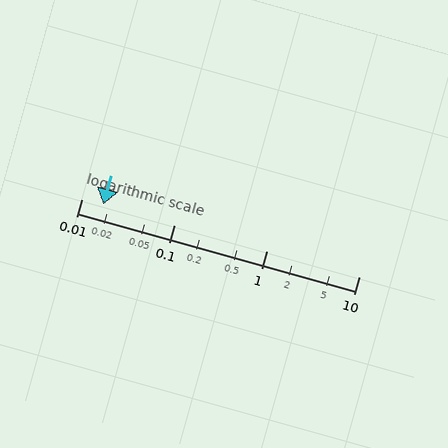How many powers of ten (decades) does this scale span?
The scale spans 3 decades, from 0.01 to 10.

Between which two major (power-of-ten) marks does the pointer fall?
The pointer is between 0.01 and 0.1.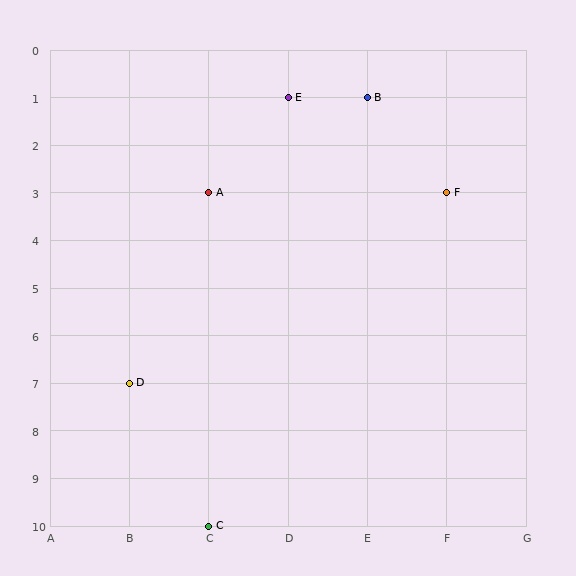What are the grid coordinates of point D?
Point D is at grid coordinates (B, 7).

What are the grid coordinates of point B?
Point B is at grid coordinates (E, 1).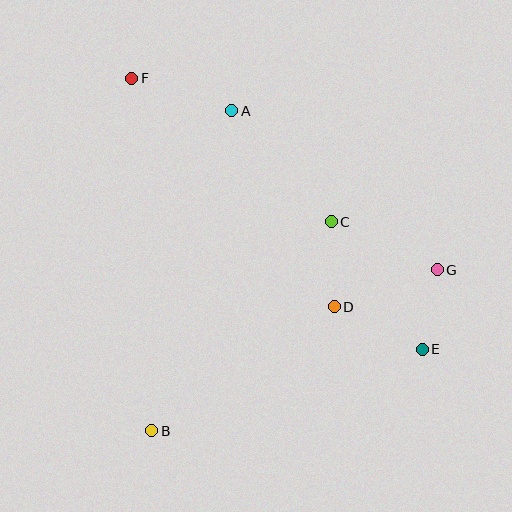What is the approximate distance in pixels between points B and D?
The distance between B and D is approximately 221 pixels.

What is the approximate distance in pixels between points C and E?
The distance between C and E is approximately 157 pixels.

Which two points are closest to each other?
Points E and G are closest to each other.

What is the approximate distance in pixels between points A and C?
The distance between A and C is approximately 149 pixels.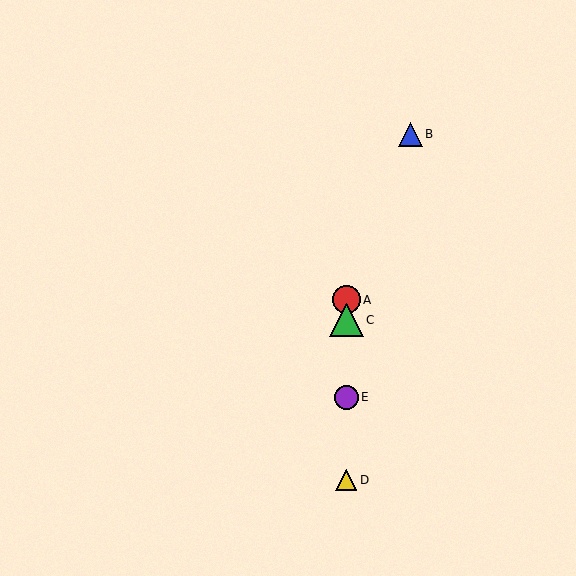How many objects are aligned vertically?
4 objects (A, C, D, E) are aligned vertically.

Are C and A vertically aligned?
Yes, both are at x≈346.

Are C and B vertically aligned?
No, C is at x≈346 and B is at x≈411.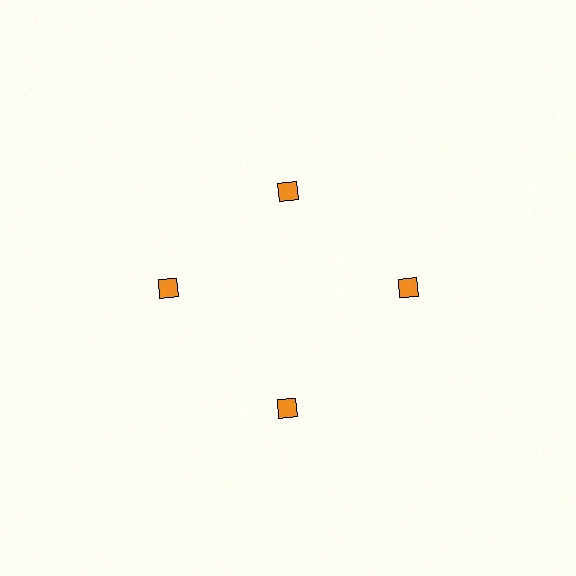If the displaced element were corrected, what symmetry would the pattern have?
It would have 4-fold rotational symmetry — the pattern would map onto itself every 90 degrees.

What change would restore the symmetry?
The symmetry would be restored by moving it outward, back onto the ring so that all 4 squares sit at equal angles and equal distance from the center.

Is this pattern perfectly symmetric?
No. The 4 orange squares are arranged in a ring, but one element near the 12 o'clock position is pulled inward toward the center, breaking the 4-fold rotational symmetry.